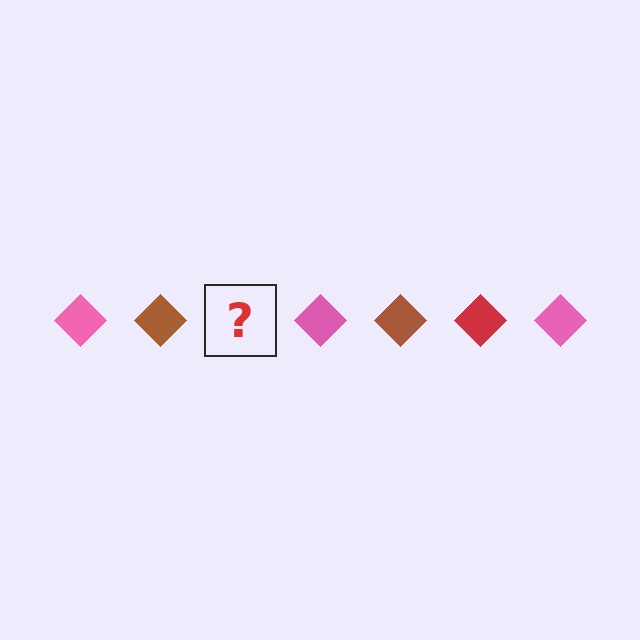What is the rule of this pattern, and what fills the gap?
The rule is that the pattern cycles through pink, brown, red diamonds. The gap should be filled with a red diamond.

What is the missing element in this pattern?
The missing element is a red diamond.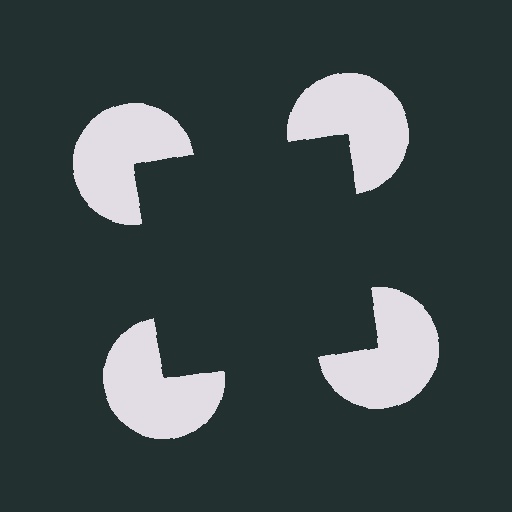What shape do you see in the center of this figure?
An illusory square — its edges are inferred from the aligned wedge cuts in the pac-man discs, not physically drawn.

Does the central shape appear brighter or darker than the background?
It typically appears slightly darker than the background, even though no actual brightness change is drawn.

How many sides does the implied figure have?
4 sides.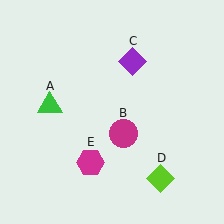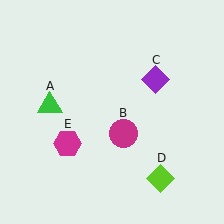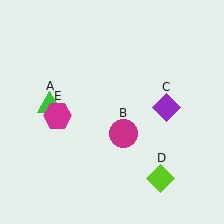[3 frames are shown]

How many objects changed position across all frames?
2 objects changed position: purple diamond (object C), magenta hexagon (object E).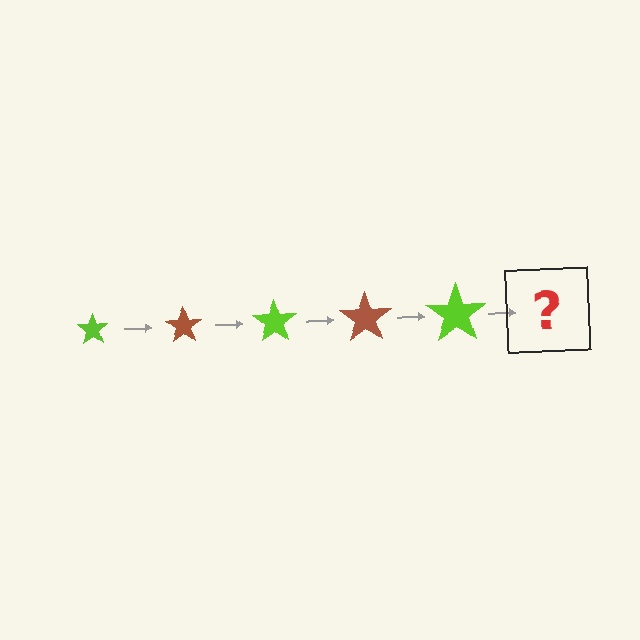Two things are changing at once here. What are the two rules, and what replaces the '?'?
The two rules are that the star grows larger each step and the color cycles through lime and brown. The '?' should be a brown star, larger than the previous one.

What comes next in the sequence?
The next element should be a brown star, larger than the previous one.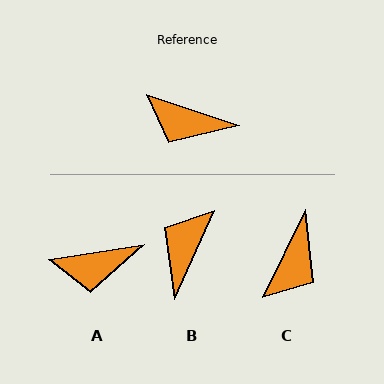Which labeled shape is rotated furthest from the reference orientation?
B, about 96 degrees away.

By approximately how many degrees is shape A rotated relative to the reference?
Approximately 27 degrees counter-clockwise.